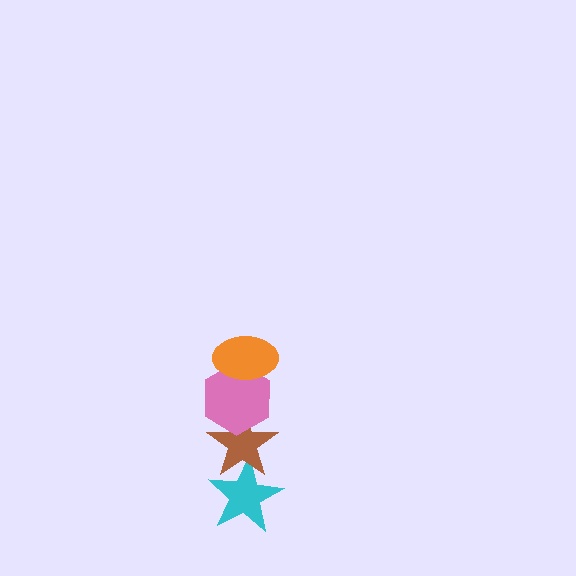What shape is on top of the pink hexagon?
The orange ellipse is on top of the pink hexagon.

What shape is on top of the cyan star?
The brown star is on top of the cyan star.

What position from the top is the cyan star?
The cyan star is 4th from the top.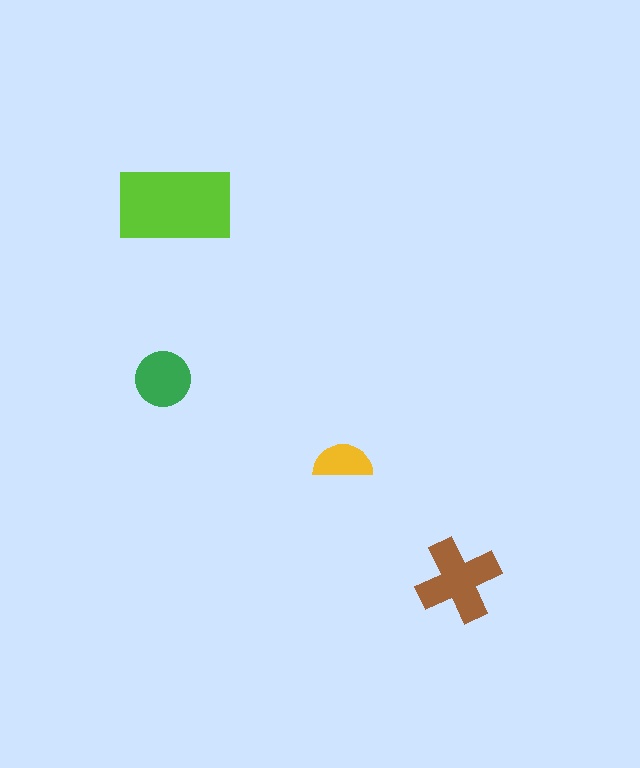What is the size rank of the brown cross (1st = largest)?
2nd.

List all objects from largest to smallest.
The lime rectangle, the brown cross, the green circle, the yellow semicircle.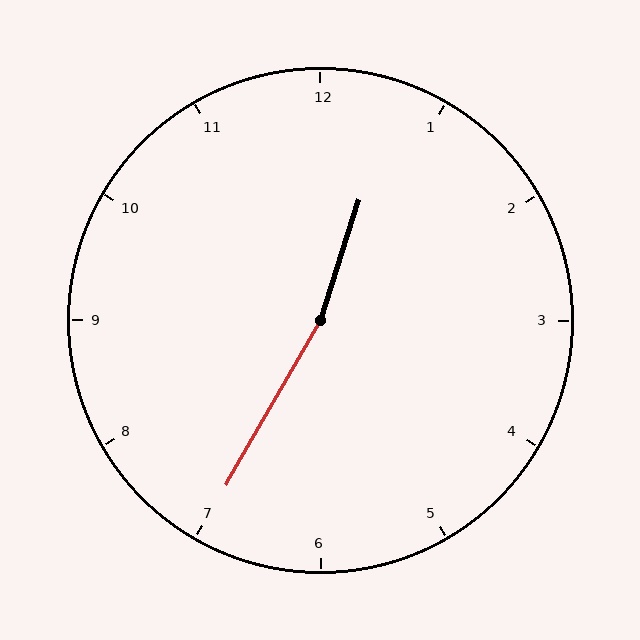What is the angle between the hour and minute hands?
Approximately 168 degrees.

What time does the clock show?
12:35.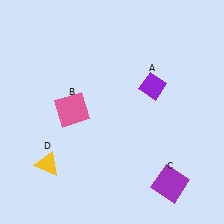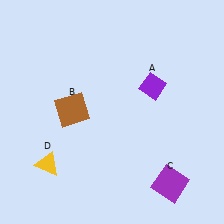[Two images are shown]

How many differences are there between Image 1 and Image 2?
There is 1 difference between the two images.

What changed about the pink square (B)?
In Image 1, B is pink. In Image 2, it changed to brown.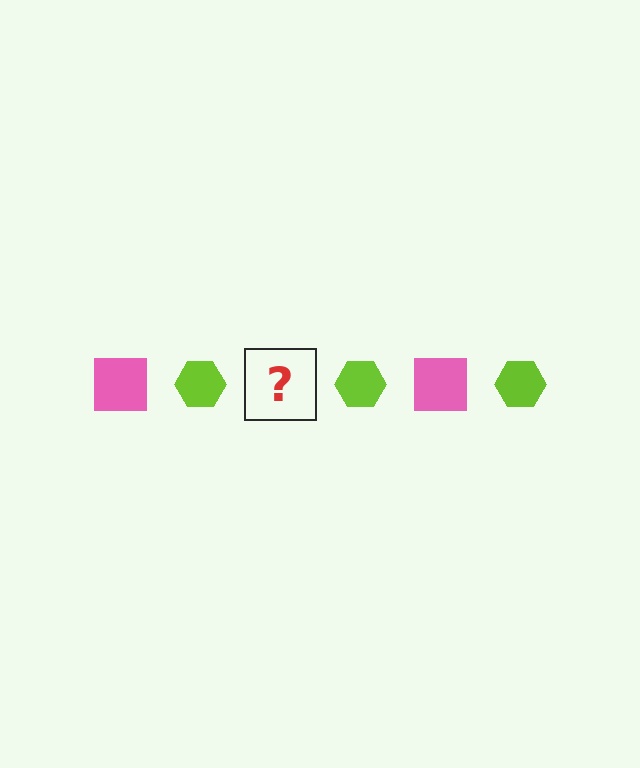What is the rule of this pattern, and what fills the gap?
The rule is that the pattern alternates between pink square and lime hexagon. The gap should be filled with a pink square.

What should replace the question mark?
The question mark should be replaced with a pink square.